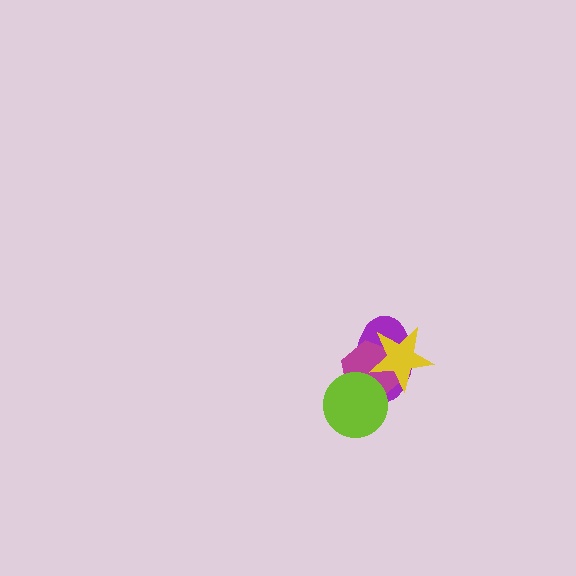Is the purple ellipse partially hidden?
Yes, it is partially covered by another shape.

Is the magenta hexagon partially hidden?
Yes, it is partially covered by another shape.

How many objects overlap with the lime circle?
2 objects overlap with the lime circle.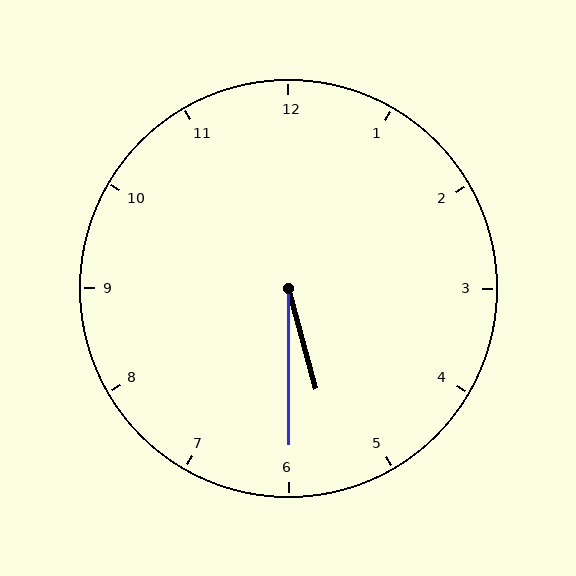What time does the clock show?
5:30.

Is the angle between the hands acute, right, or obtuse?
It is acute.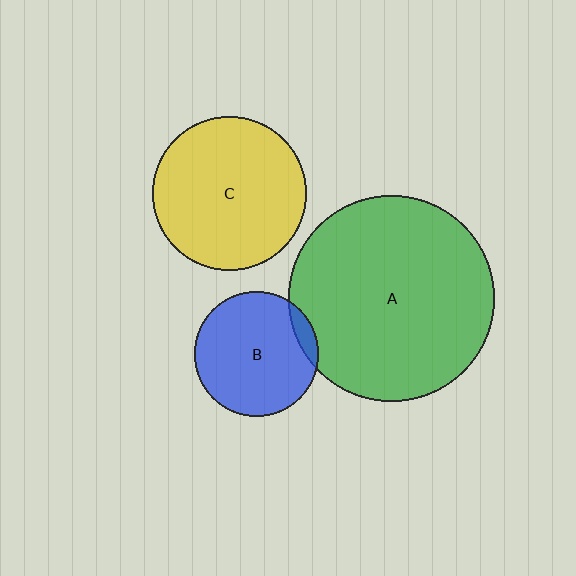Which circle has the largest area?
Circle A (green).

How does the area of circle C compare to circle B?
Approximately 1.5 times.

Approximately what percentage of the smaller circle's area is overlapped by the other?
Approximately 10%.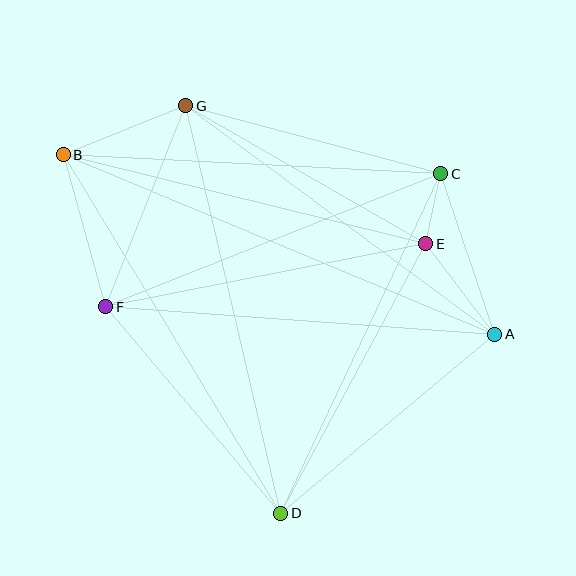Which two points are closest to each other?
Points C and E are closest to each other.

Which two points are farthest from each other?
Points A and B are farthest from each other.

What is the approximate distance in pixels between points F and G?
The distance between F and G is approximately 216 pixels.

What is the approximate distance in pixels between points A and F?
The distance between A and F is approximately 390 pixels.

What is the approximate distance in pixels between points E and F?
The distance between E and F is approximately 326 pixels.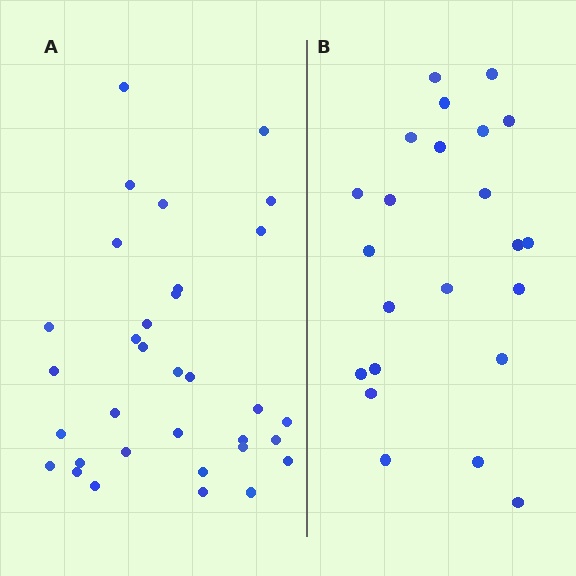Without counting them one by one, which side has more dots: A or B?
Region A (the left region) has more dots.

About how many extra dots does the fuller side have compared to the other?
Region A has roughly 10 or so more dots than region B.